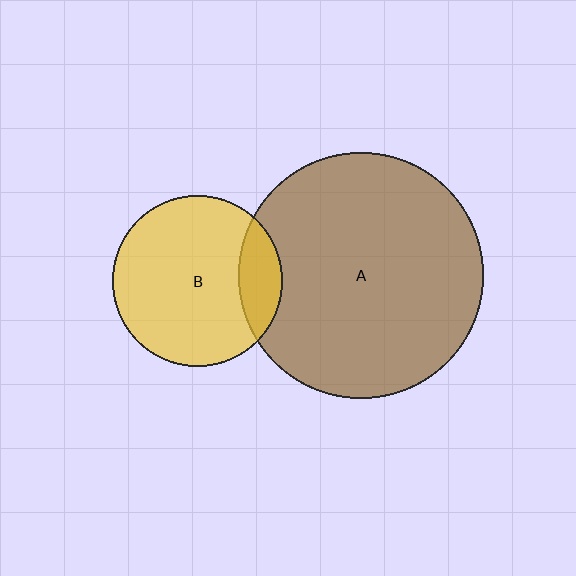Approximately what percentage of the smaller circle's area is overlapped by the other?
Approximately 15%.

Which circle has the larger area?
Circle A (brown).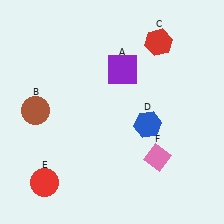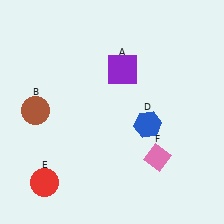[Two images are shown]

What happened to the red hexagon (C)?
The red hexagon (C) was removed in Image 2. It was in the top-right area of Image 1.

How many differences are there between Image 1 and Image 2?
There is 1 difference between the two images.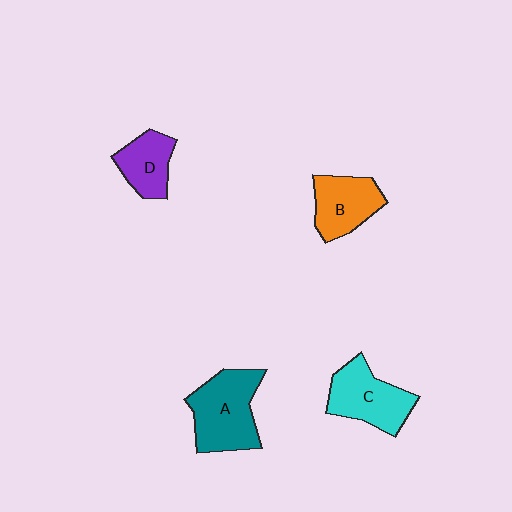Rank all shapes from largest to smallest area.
From largest to smallest: A (teal), C (cyan), B (orange), D (purple).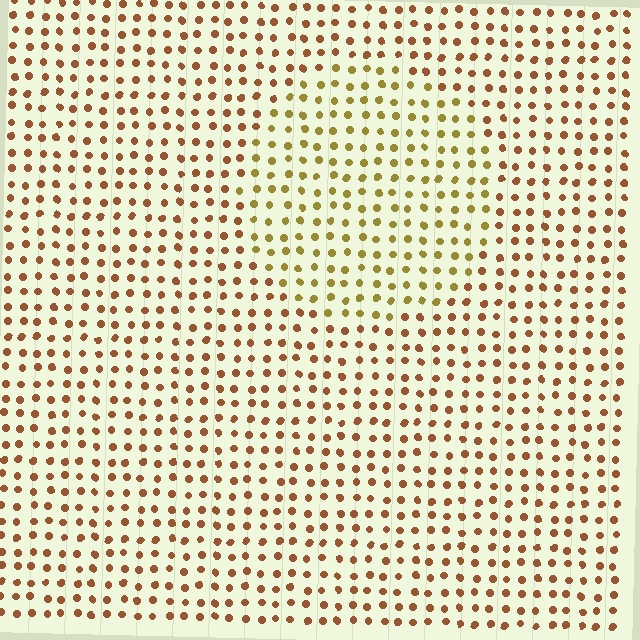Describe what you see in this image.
The image is filled with small brown elements in a uniform arrangement. A circle-shaped region is visible where the elements are tinted to a slightly different hue, forming a subtle color boundary.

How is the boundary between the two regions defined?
The boundary is defined purely by a slight shift in hue (about 32 degrees). Spacing, size, and orientation are identical on both sides.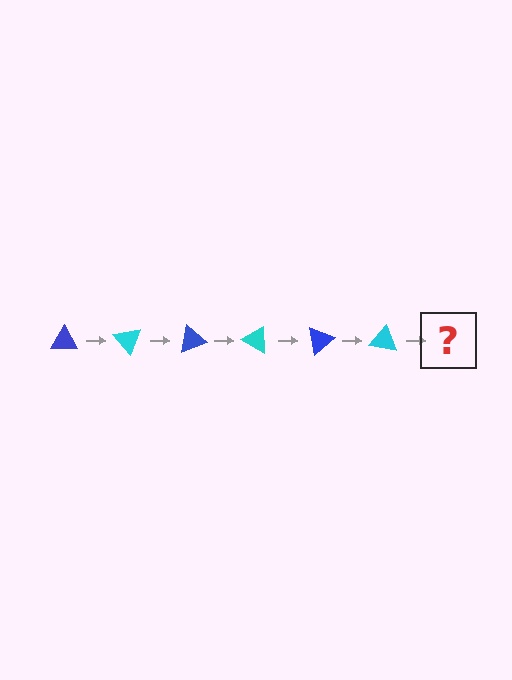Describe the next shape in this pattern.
It should be a blue triangle, rotated 300 degrees from the start.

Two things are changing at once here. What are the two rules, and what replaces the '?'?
The two rules are that it rotates 50 degrees each step and the color cycles through blue and cyan. The '?' should be a blue triangle, rotated 300 degrees from the start.